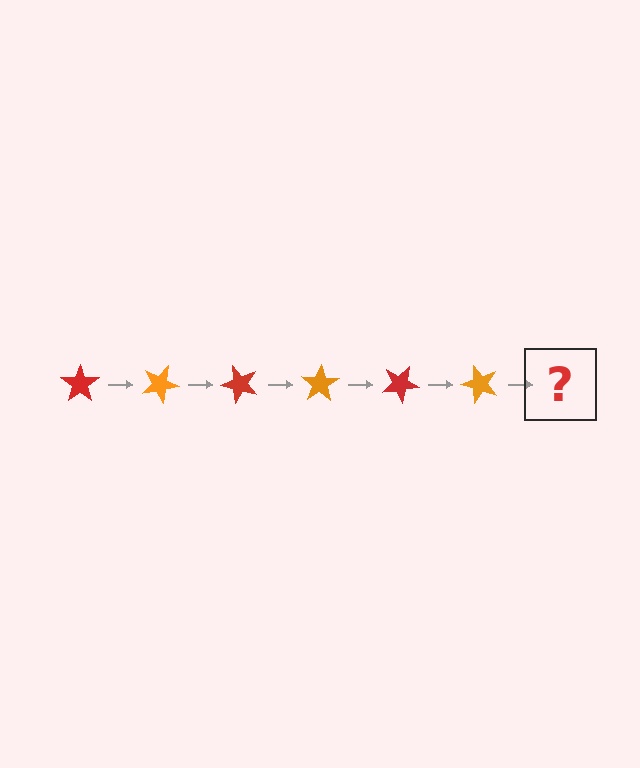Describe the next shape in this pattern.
It should be a red star, rotated 150 degrees from the start.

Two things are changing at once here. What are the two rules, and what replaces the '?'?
The two rules are that it rotates 25 degrees each step and the color cycles through red and orange. The '?' should be a red star, rotated 150 degrees from the start.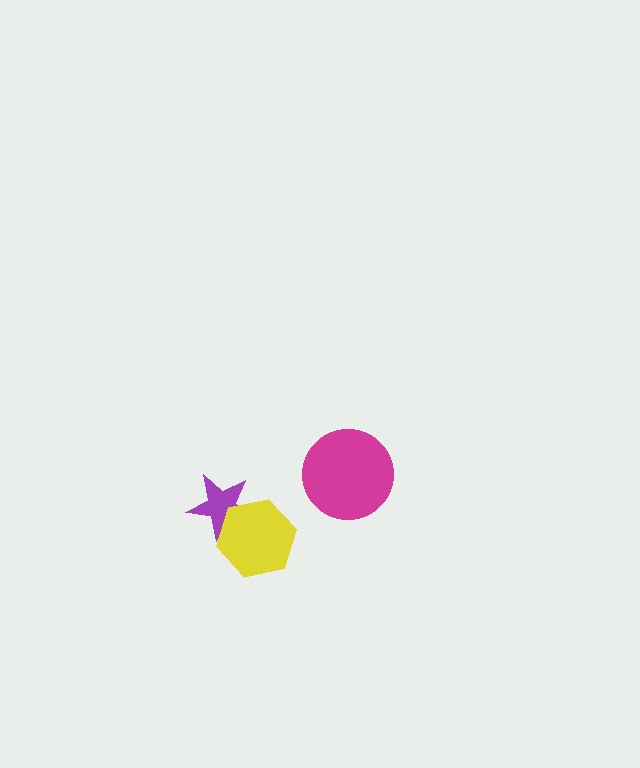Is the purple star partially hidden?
Yes, it is partially covered by another shape.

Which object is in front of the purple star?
The yellow hexagon is in front of the purple star.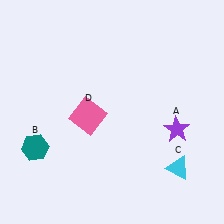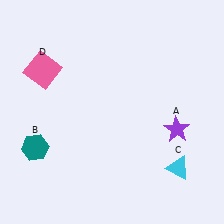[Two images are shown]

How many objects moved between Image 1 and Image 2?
1 object moved between the two images.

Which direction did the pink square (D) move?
The pink square (D) moved up.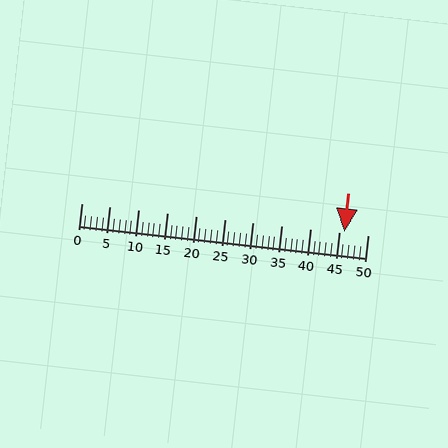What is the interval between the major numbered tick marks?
The major tick marks are spaced 5 units apart.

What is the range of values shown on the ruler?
The ruler shows values from 0 to 50.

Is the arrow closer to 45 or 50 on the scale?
The arrow is closer to 45.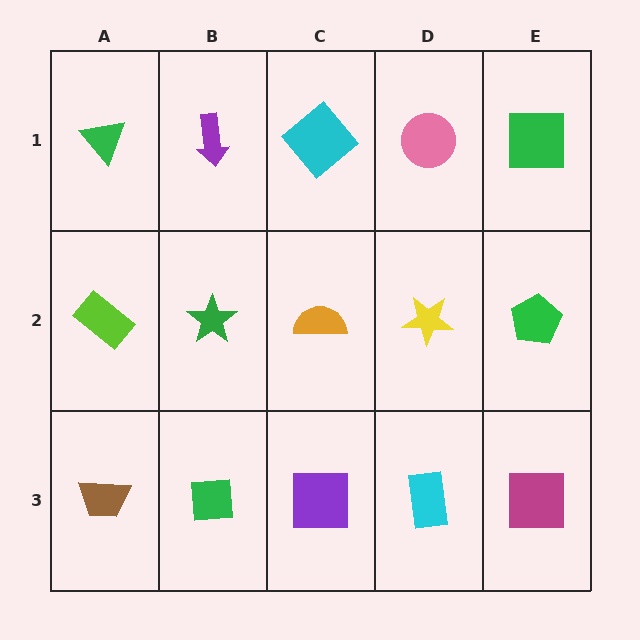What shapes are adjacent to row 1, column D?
A yellow star (row 2, column D), a cyan diamond (row 1, column C), a green square (row 1, column E).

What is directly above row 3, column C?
An orange semicircle.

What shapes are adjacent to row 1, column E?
A green pentagon (row 2, column E), a pink circle (row 1, column D).